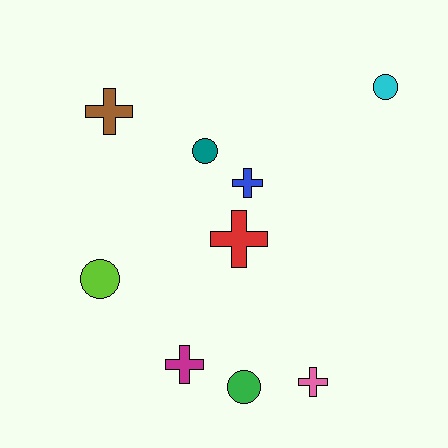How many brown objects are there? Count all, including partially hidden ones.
There is 1 brown object.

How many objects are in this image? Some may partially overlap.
There are 9 objects.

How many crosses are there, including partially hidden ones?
There are 5 crosses.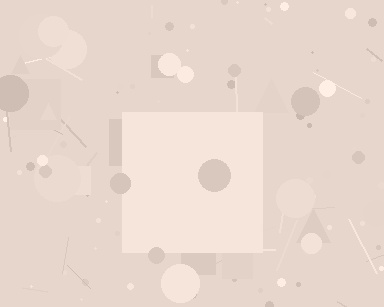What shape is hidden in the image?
A square is hidden in the image.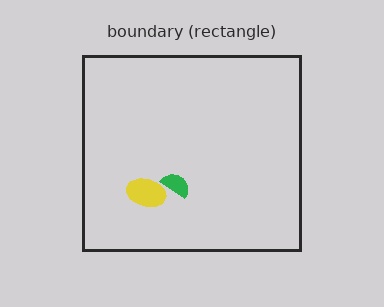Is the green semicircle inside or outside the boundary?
Inside.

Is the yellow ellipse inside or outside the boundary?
Inside.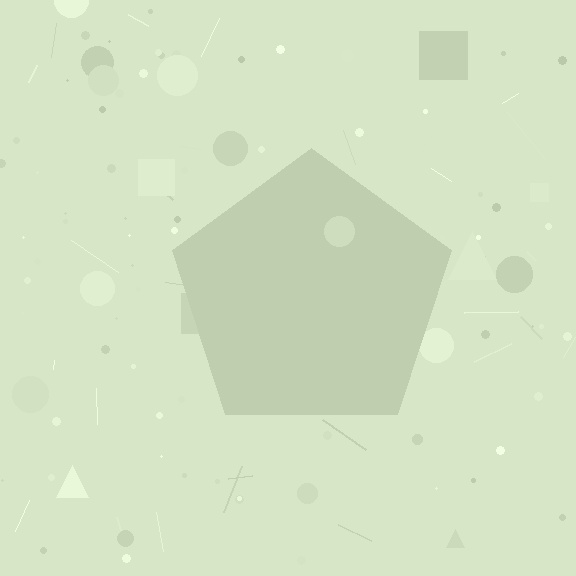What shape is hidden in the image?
A pentagon is hidden in the image.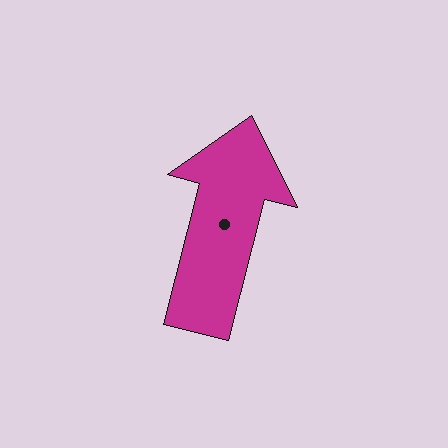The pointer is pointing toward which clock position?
Roughly 12 o'clock.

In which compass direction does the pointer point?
North.